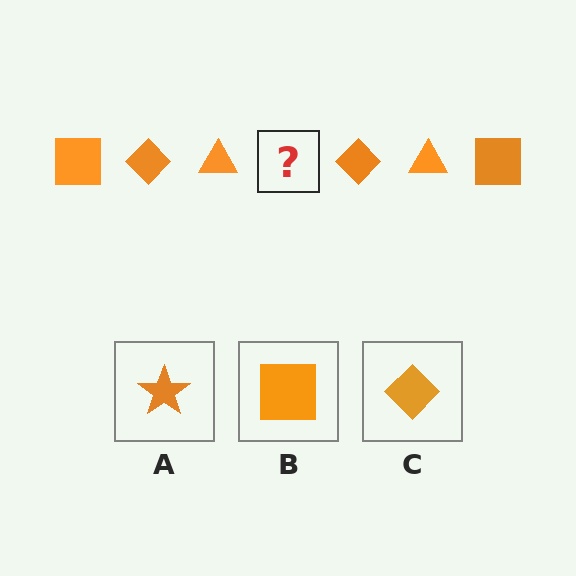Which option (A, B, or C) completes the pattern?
B.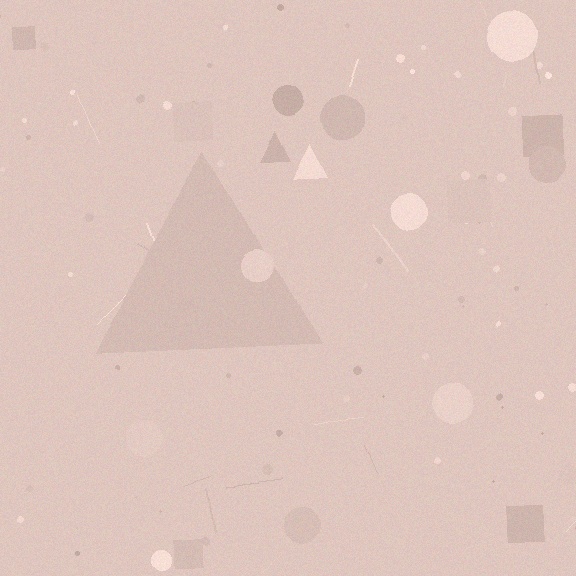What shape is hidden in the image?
A triangle is hidden in the image.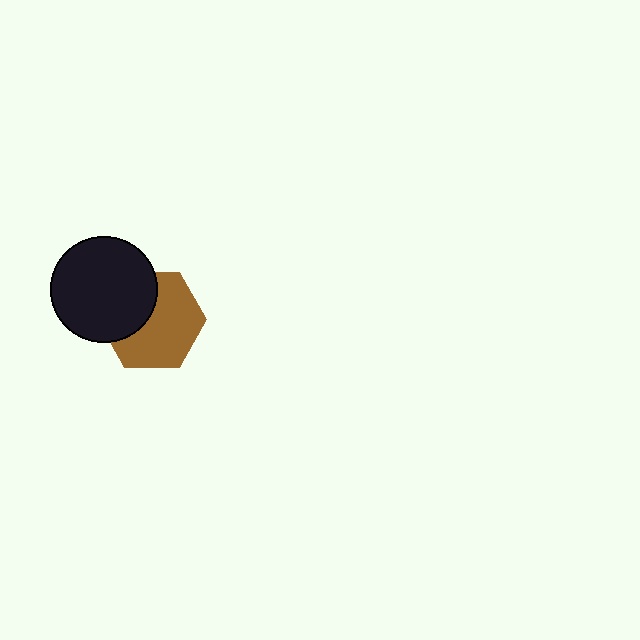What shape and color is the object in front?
The object in front is a black circle.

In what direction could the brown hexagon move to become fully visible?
The brown hexagon could move toward the lower-right. That would shift it out from behind the black circle entirely.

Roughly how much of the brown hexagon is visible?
About half of it is visible (roughly 64%).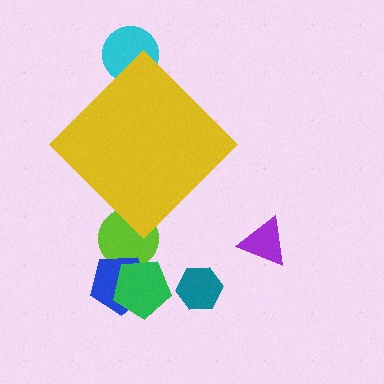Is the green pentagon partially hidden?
No, the green pentagon is fully visible.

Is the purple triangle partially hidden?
No, the purple triangle is fully visible.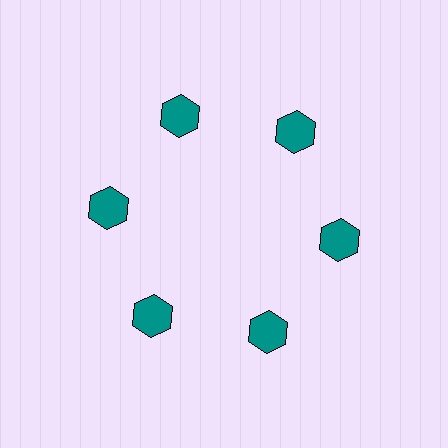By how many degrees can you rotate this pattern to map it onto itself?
The pattern maps onto itself every 60 degrees of rotation.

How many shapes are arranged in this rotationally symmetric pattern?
There are 6 shapes, arranged in 6 groups of 1.